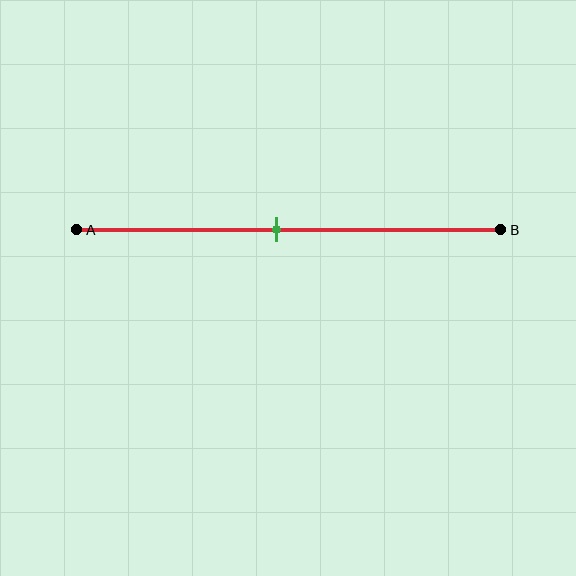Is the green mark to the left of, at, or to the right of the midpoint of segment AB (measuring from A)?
The green mark is approximately at the midpoint of segment AB.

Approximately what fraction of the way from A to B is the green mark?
The green mark is approximately 45% of the way from A to B.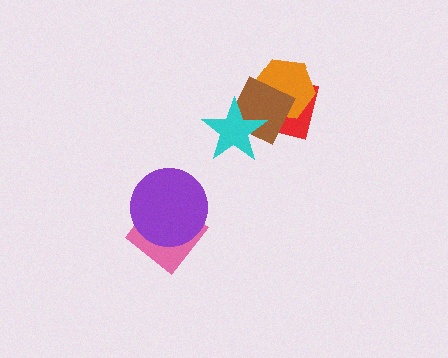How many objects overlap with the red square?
2 objects overlap with the red square.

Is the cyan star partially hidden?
No, no other shape covers it.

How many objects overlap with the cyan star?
1 object overlaps with the cyan star.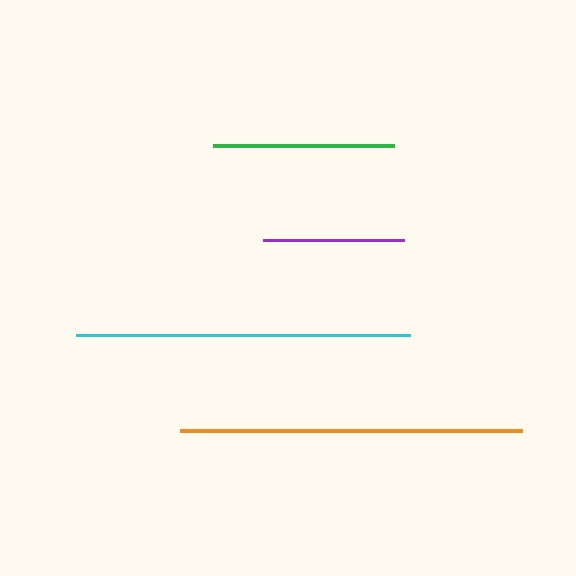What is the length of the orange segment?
The orange segment is approximately 341 pixels long.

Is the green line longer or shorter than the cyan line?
The cyan line is longer than the green line.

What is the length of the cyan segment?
The cyan segment is approximately 335 pixels long.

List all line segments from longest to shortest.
From longest to shortest: orange, cyan, green, purple.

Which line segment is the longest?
The orange line is the longest at approximately 341 pixels.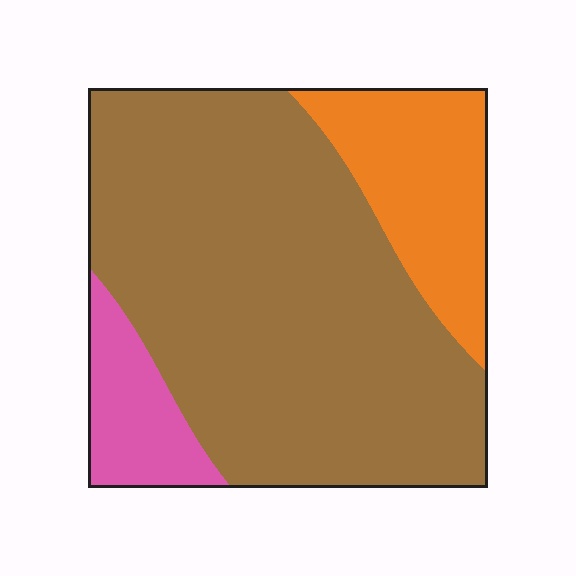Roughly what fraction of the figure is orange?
Orange takes up between a sixth and a third of the figure.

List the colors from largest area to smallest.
From largest to smallest: brown, orange, pink.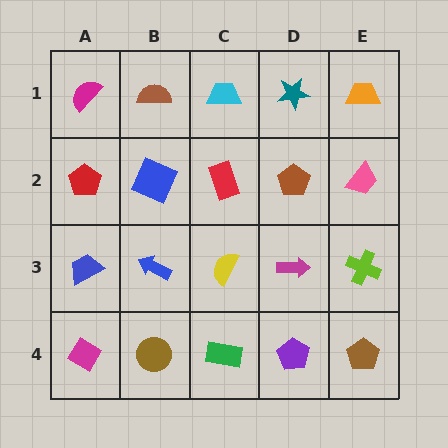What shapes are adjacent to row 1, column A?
A red pentagon (row 2, column A), a brown semicircle (row 1, column B).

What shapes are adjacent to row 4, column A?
A blue trapezoid (row 3, column A), a brown circle (row 4, column B).